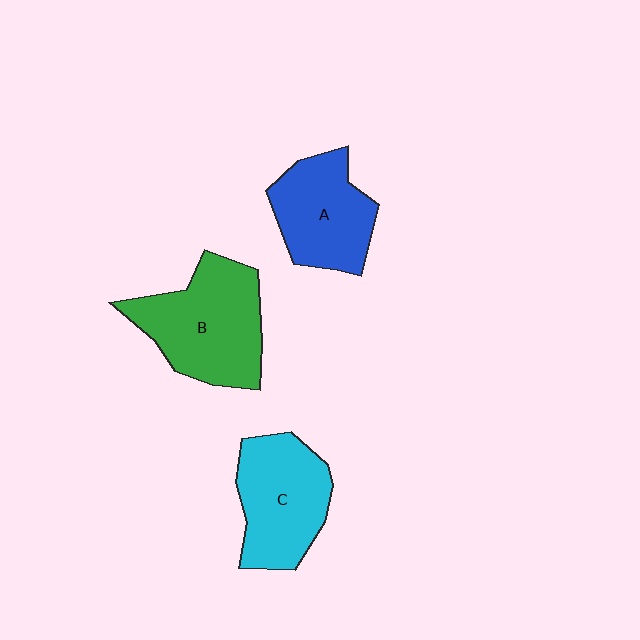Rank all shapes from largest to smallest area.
From largest to smallest: B (green), C (cyan), A (blue).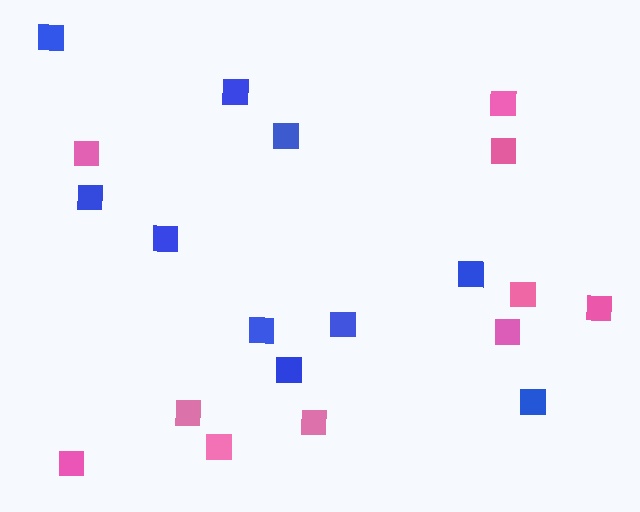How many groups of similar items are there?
There are 2 groups: one group of pink squares (10) and one group of blue squares (10).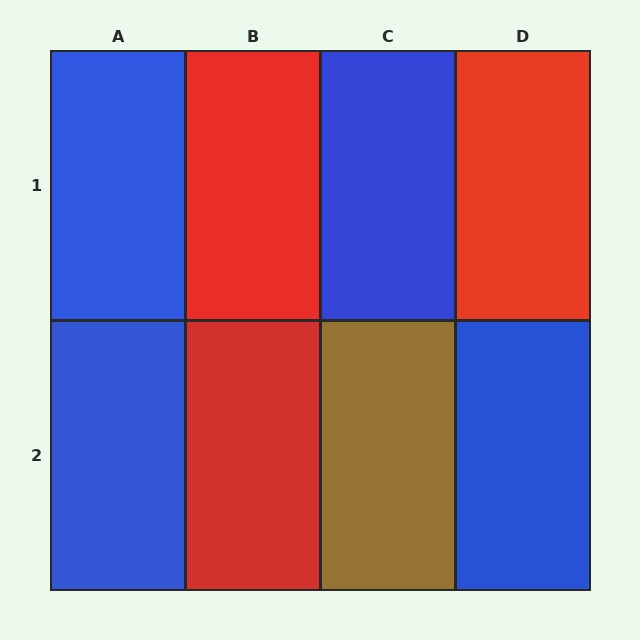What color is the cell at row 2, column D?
Blue.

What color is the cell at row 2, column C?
Brown.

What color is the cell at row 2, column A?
Blue.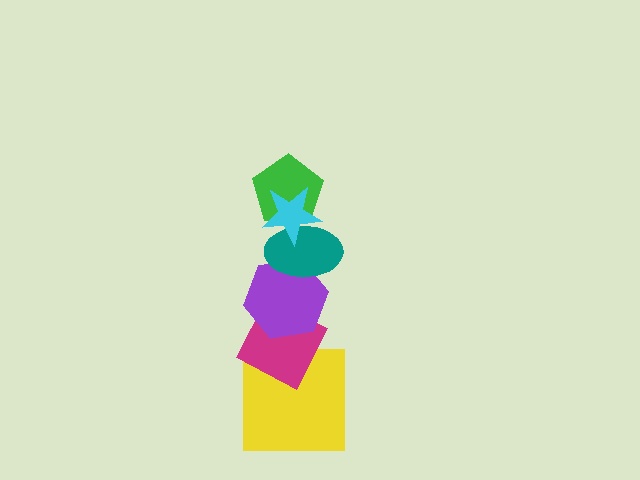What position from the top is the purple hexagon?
The purple hexagon is 4th from the top.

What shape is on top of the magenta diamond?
The purple hexagon is on top of the magenta diamond.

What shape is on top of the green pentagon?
The cyan star is on top of the green pentagon.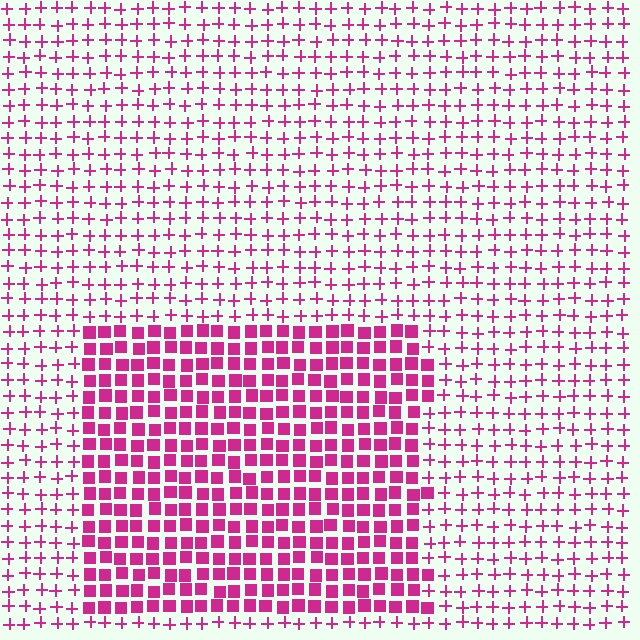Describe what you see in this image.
The image is filled with small magenta elements arranged in a uniform grid. A rectangle-shaped region contains squares, while the surrounding area contains plus signs. The boundary is defined purely by the change in element shape.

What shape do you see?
I see a rectangle.